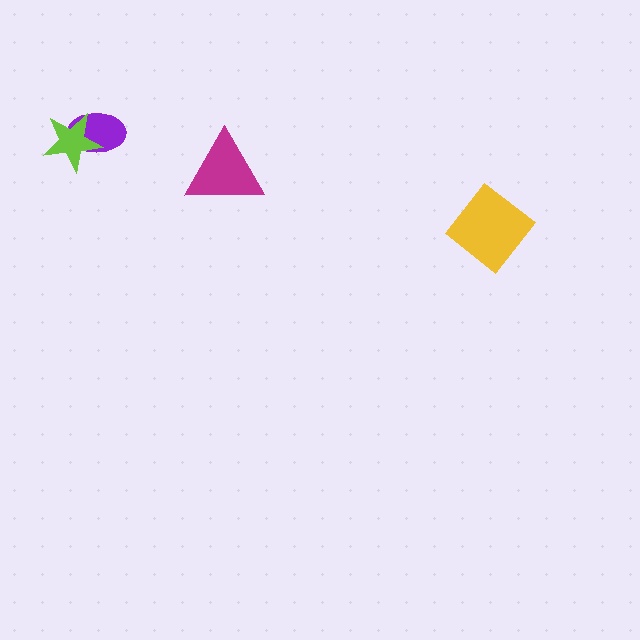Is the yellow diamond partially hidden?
No, no other shape covers it.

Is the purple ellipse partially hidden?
Yes, it is partially covered by another shape.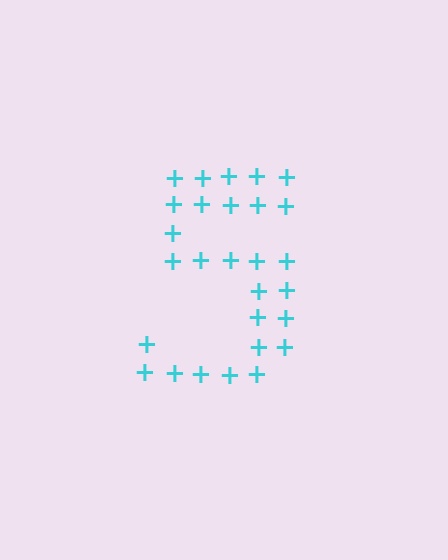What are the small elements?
The small elements are plus signs.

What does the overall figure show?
The overall figure shows the digit 5.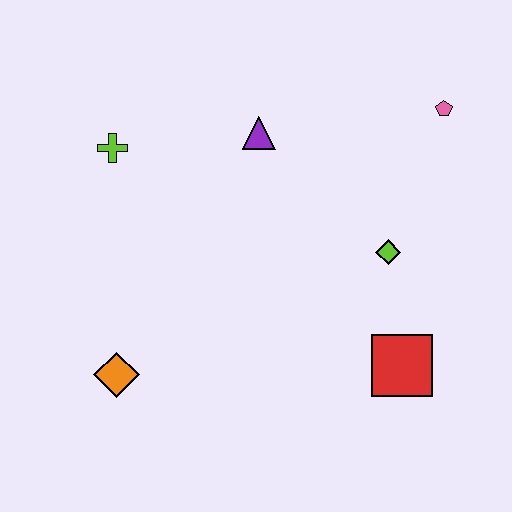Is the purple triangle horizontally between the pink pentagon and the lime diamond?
No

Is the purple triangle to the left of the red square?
Yes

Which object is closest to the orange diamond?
The lime cross is closest to the orange diamond.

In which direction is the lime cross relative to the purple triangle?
The lime cross is to the left of the purple triangle.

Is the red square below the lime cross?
Yes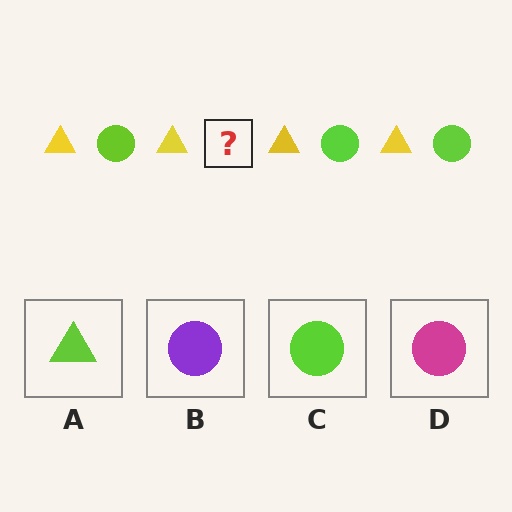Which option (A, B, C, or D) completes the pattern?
C.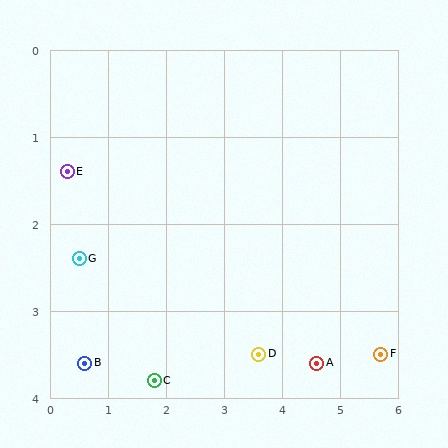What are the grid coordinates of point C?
Point C is at approximately (1.8, 3.8).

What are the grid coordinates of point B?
Point B is at approximately (0.6, 3.6).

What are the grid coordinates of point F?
Point F is at approximately (5.7, 3.5).